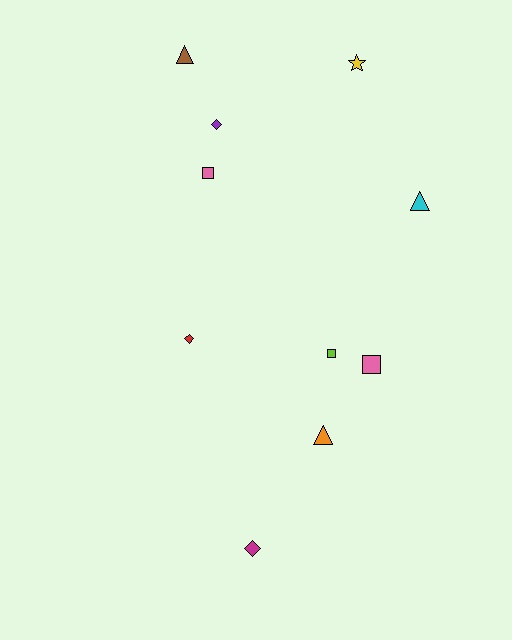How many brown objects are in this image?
There is 1 brown object.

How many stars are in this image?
There is 1 star.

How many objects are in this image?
There are 10 objects.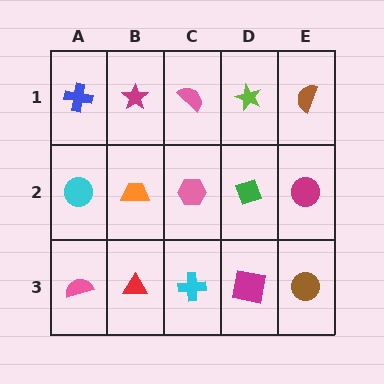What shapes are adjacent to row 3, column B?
An orange trapezoid (row 2, column B), a pink semicircle (row 3, column A), a cyan cross (row 3, column C).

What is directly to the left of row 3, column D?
A cyan cross.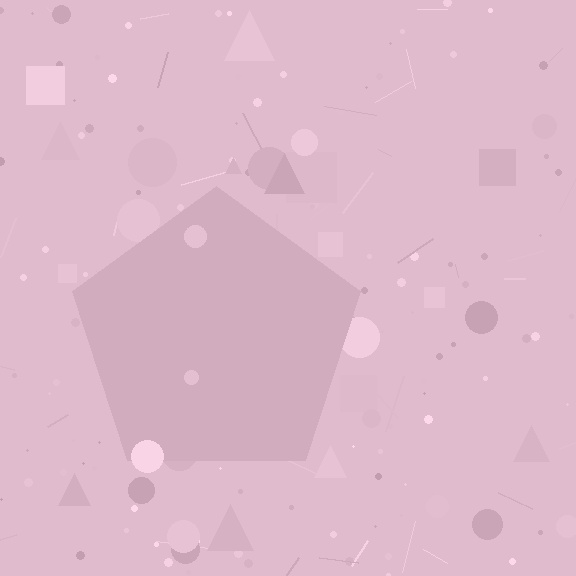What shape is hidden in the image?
A pentagon is hidden in the image.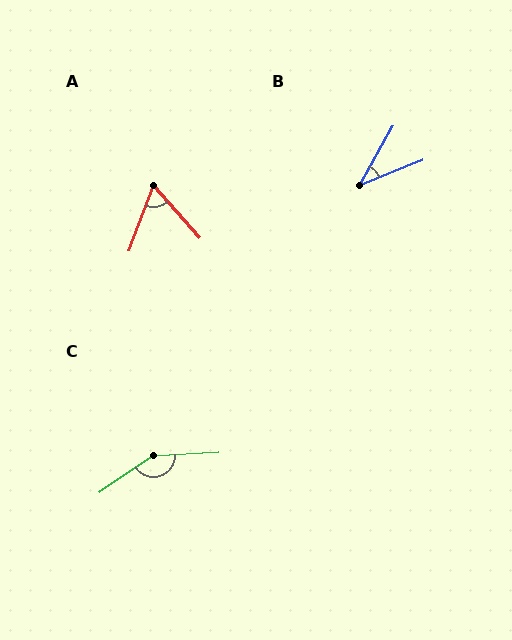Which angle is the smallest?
B, at approximately 39 degrees.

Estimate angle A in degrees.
Approximately 62 degrees.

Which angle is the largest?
C, at approximately 149 degrees.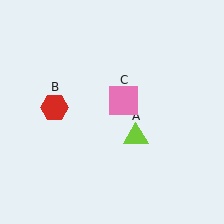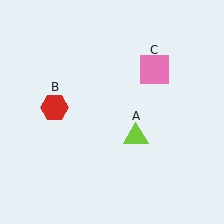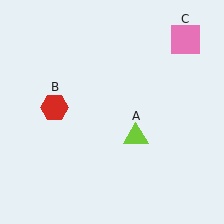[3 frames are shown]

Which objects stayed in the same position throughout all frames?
Lime triangle (object A) and red hexagon (object B) remained stationary.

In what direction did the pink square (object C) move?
The pink square (object C) moved up and to the right.